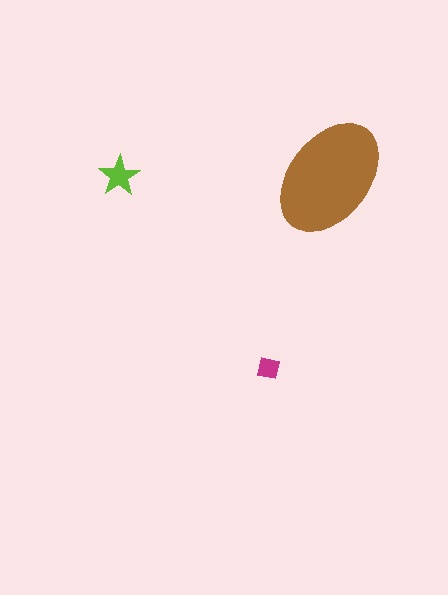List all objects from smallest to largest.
The magenta square, the lime star, the brown ellipse.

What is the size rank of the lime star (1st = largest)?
2nd.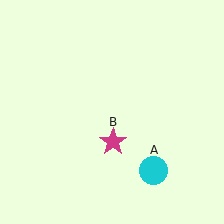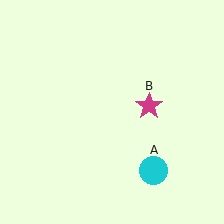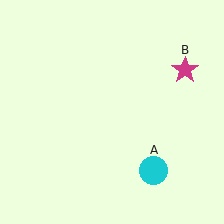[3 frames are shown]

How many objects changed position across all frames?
1 object changed position: magenta star (object B).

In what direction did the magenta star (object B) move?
The magenta star (object B) moved up and to the right.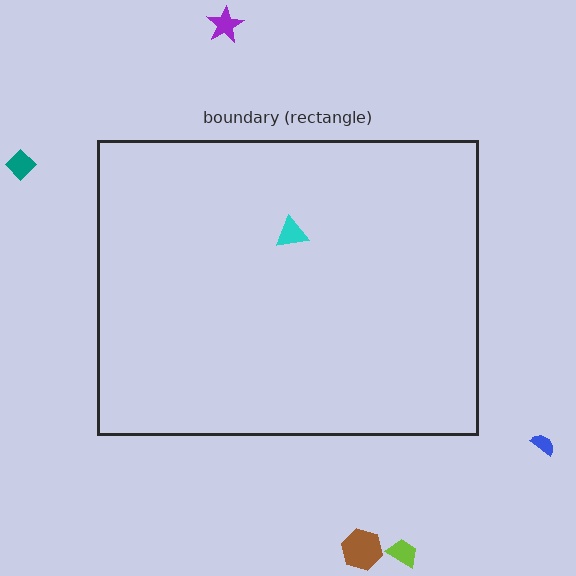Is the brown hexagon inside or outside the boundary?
Outside.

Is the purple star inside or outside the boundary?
Outside.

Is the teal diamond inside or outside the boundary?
Outside.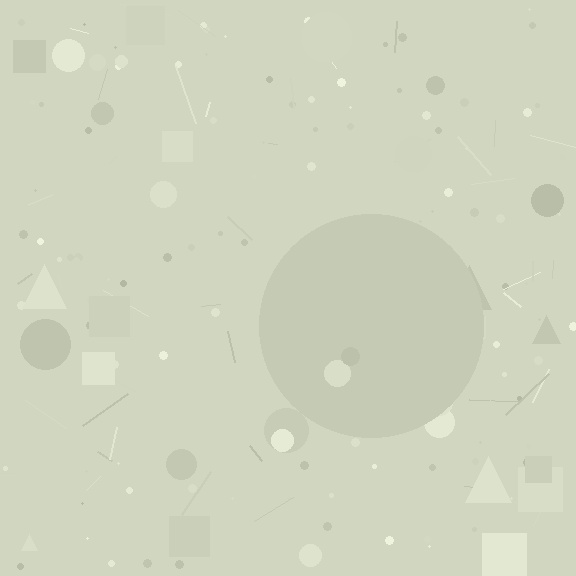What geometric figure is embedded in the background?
A circle is embedded in the background.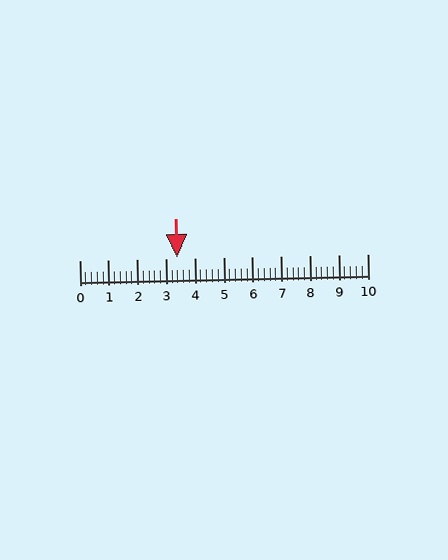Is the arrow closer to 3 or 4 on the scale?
The arrow is closer to 3.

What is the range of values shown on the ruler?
The ruler shows values from 0 to 10.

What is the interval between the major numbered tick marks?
The major tick marks are spaced 1 units apart.